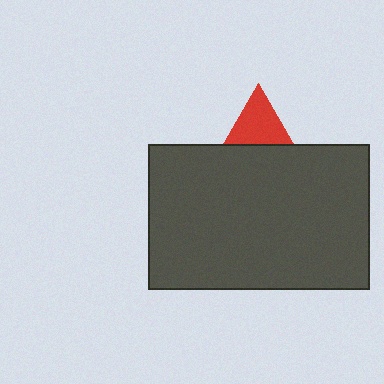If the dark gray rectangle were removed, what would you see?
You would see the complete red triangle.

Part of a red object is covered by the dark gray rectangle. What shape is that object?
It is a triangle.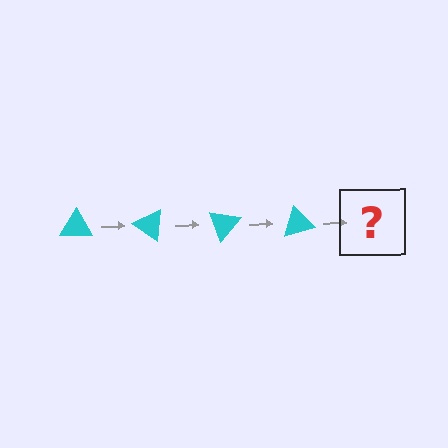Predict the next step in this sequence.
The next step is a cyan triangle rotated 140 degrees.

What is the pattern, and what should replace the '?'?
The pattern is that the triangle rotates 35 degrees each step. The '?' should be a cyan triangle rotated 140 degrees.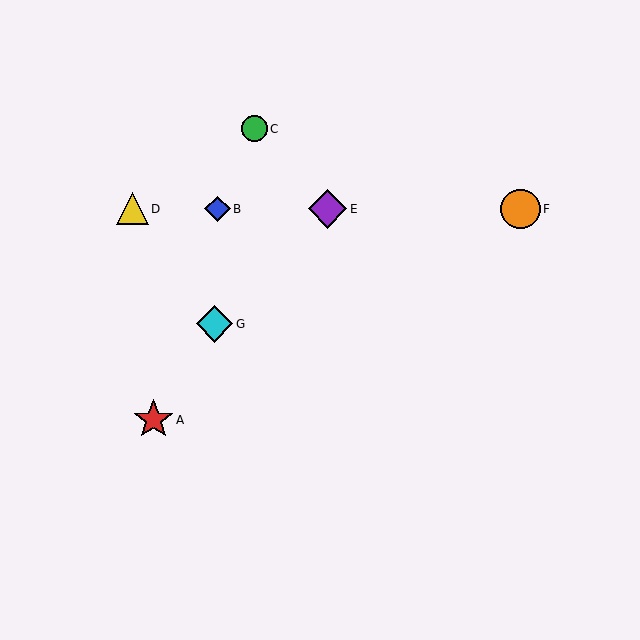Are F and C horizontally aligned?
No, F is at y≈209 and C is at y≈129.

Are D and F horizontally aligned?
Yes, both are at y≈209.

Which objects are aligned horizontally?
Objects B, D, E, F are aligned horizontally.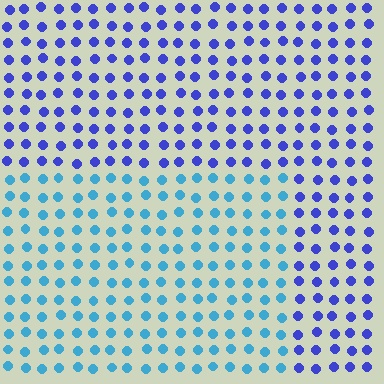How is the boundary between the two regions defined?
The boundary is defined purely by a slight shift in hue (about 41 degrees). Spacing, size, and orientation are identical on both sides.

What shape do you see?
I see a rectangle.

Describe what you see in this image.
The image is filled with small blue elements in a uniform arrangement. A rectangle-shaped region is visible where the elements are tinted to a slightly different hue, forming a subtle color boundary.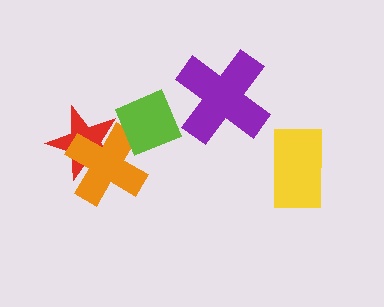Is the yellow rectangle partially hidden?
No, no other shape covers it.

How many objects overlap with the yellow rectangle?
0 objects overlap with the yellow rectangle.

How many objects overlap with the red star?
1 object overlaps with the red star.